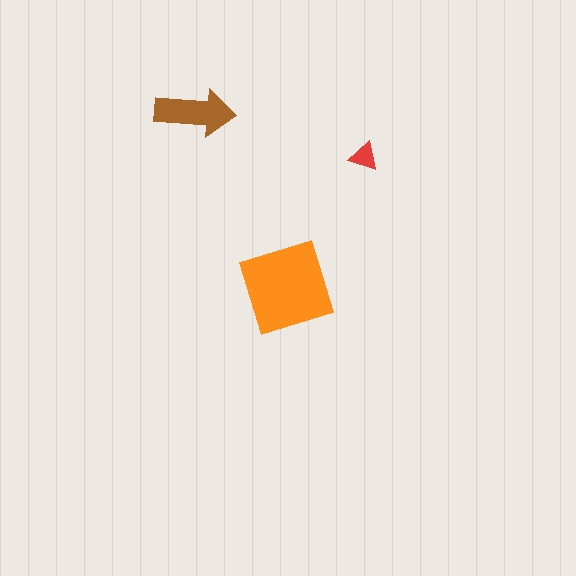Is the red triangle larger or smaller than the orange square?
Smaller.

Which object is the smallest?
The red triangle.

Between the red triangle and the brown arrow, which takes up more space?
The brown arrow.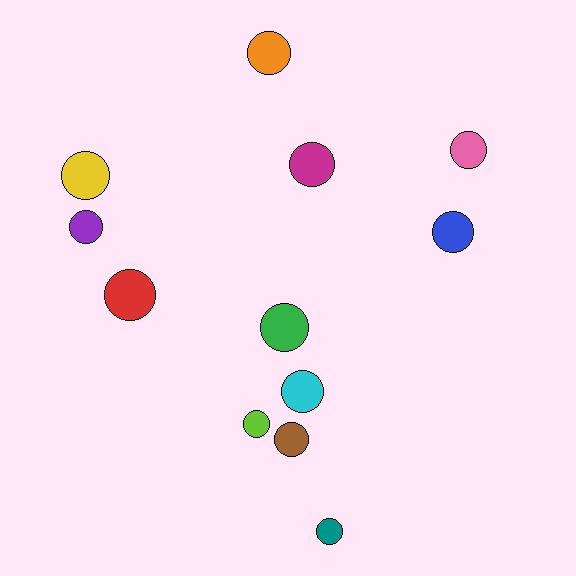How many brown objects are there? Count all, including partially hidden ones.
There is 1 brown object.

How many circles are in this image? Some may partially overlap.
There are 12 circles.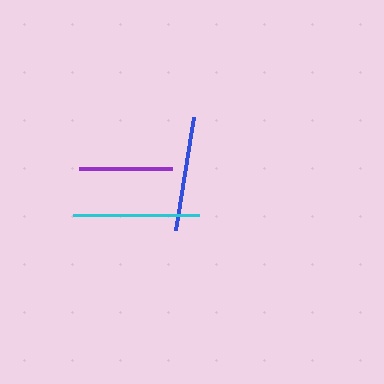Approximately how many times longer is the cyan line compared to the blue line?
The cyan line is approximately 1.1 times the length of the blue line.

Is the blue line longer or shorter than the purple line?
The blue line is longer than the purple line.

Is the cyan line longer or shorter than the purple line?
The cyan line is longer than the purple line.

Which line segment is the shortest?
The purple line is the shortest at approximately 93 pixels.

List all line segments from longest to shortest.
From longest to shortest: cyan, blue, purple.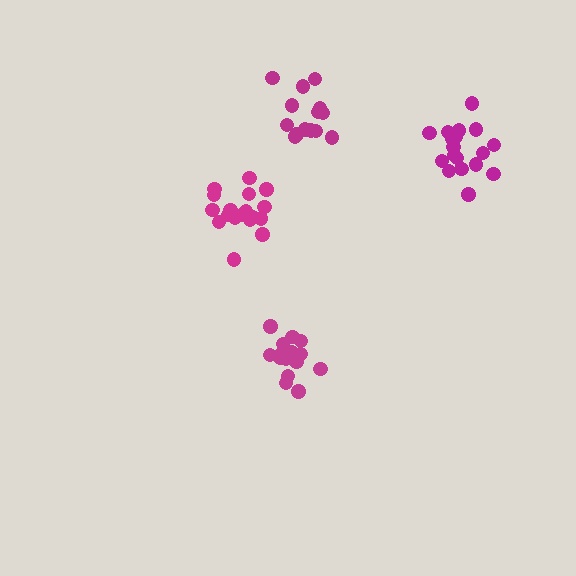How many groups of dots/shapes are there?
There are 4 groups.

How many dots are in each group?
Group 1: 18 dots, Group 2: 14 dots, Group 3: 18 dots, Group 4: 15 dots (65 total).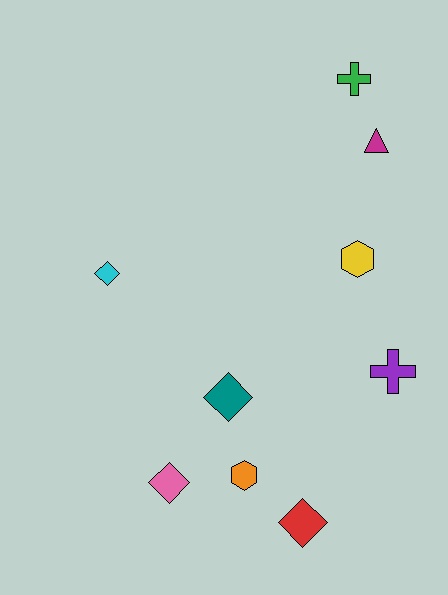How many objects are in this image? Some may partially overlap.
There are 9 objects.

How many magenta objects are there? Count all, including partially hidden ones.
There is 1 magenta object.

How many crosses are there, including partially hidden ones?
There are 2 crosses.